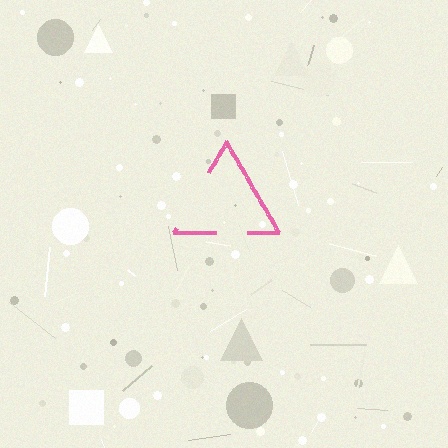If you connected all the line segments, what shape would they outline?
They would outline a triangle.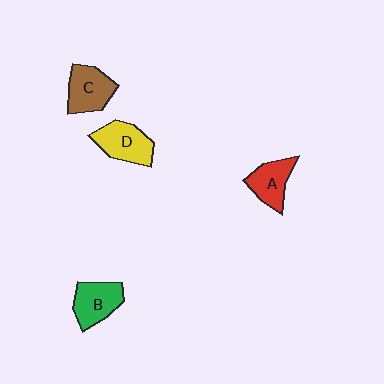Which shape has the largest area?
Shape D (yellow).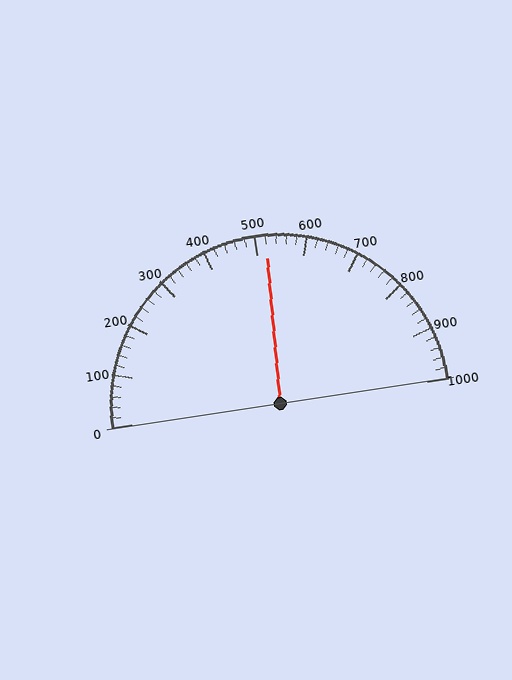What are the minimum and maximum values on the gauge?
The gauge ranges from 0 to 1000.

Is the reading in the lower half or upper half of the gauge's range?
The reading is in the upper half of the range (0 to 1000).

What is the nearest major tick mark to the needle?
The nearest major tick mark is 500.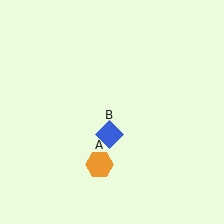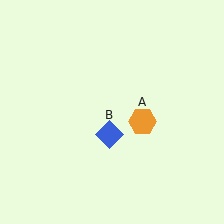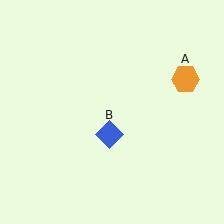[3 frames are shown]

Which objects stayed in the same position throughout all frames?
Blue diamond (object B) remained stationary.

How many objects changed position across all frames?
1 object changed position: orange hexagon (object A).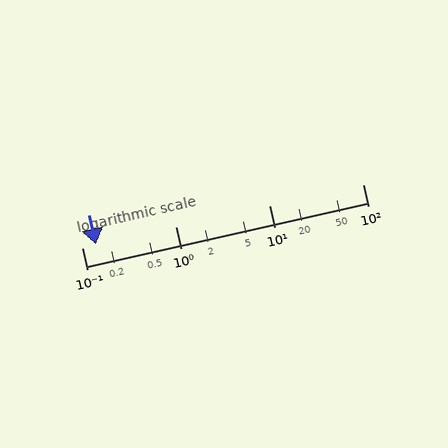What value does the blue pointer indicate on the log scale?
The pointer indicates approximately 0.14.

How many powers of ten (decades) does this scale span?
The scale spans 3 decades, from 0.1 to 100.